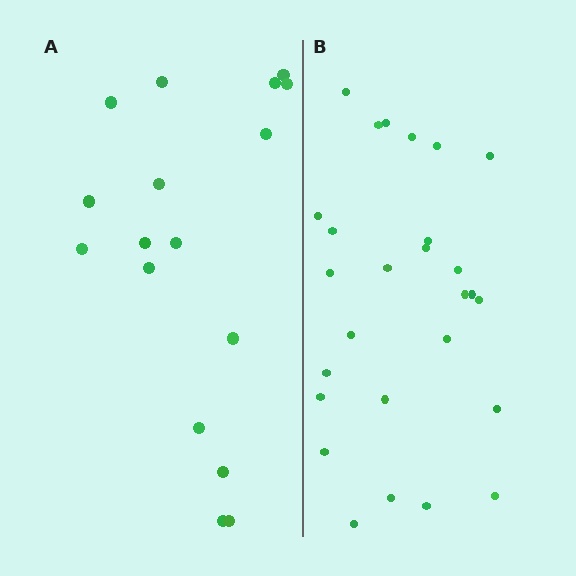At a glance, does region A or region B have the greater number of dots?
Region B (the right region) has more dots.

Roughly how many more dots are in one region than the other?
Region B has roughly 10 or so more dots than region A.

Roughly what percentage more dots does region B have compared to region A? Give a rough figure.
About 60% more.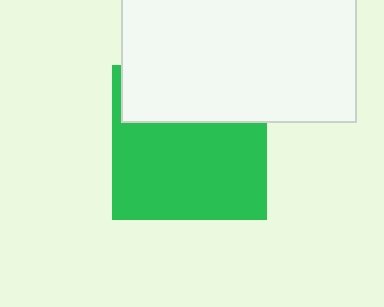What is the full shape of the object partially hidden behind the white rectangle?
The partially hidden object is a green square.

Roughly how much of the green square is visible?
About half of it is visible (roughly 65%).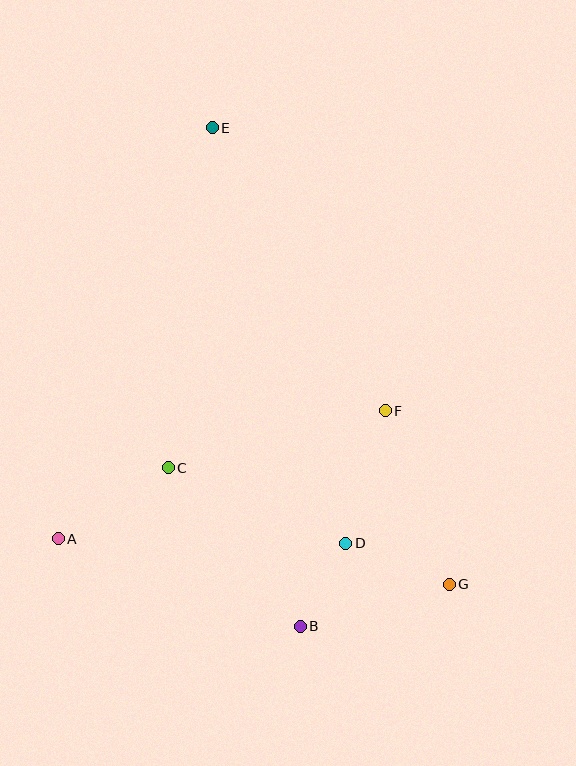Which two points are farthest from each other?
Points E and G are farthest from each other.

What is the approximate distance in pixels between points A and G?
The distance between A and G is approximately 394 pixels.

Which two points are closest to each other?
Points B and D are closest to each other.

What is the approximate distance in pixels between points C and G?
The distance between C and G is approximately 304 pixels.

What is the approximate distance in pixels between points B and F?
The distance between B and F is approximately 232 pixels.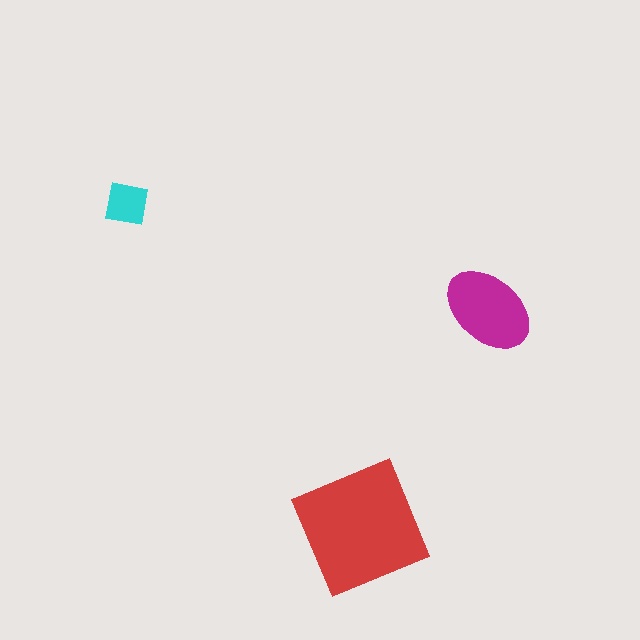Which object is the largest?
The red square.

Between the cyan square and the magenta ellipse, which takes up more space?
The magenta ellipse.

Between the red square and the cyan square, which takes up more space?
The red square.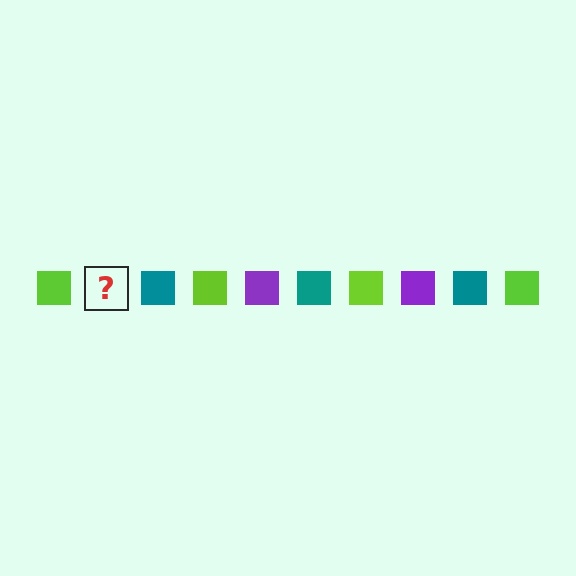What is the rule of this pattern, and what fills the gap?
The rule is that the pattern cycles through lime, purple, teal squares. The gap should be filled with a purple square.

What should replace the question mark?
The question mark should be replaced with a purple square.